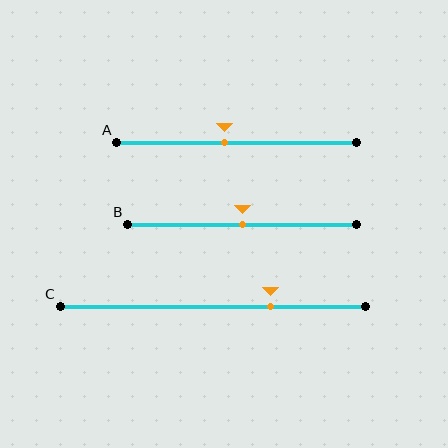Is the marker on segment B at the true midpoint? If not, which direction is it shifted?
Yes, the marker on segment B is at the true midpoint.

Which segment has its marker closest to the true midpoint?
Segment B has its marker closest to the true midpoint.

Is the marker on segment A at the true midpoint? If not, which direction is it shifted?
No, the marker on segment A is shifted to the left by about 5% of the segment length.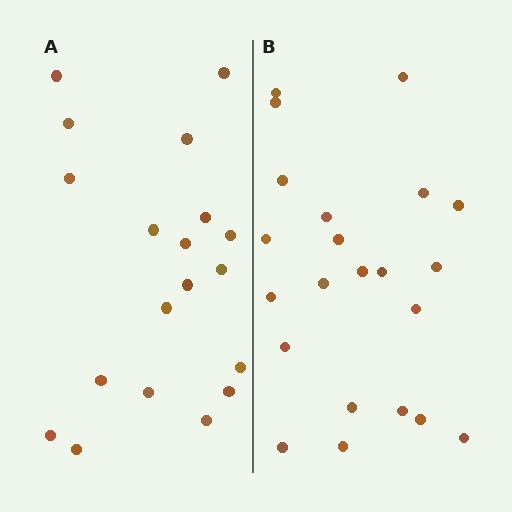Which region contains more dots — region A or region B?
Region B (the right region) has more dots.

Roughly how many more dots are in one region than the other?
Region B has just a few more — roughly 2 or 3 more dots than region A.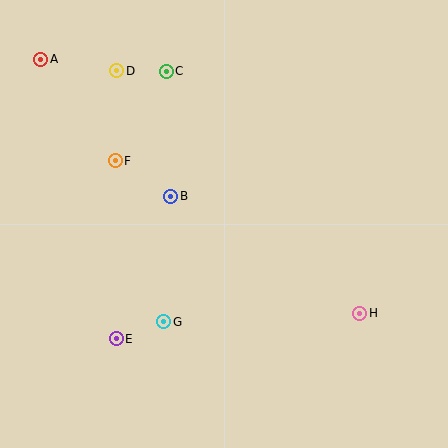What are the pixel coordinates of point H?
Point H is at (360, 313).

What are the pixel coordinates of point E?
Point E is at (116, 339).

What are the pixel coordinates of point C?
Point C is at (166, 71).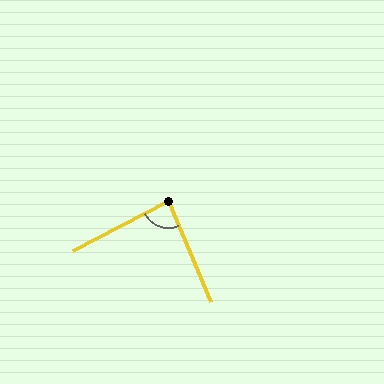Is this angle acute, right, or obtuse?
It is approximately a right angle.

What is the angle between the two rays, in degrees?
Approximately 85 degrees.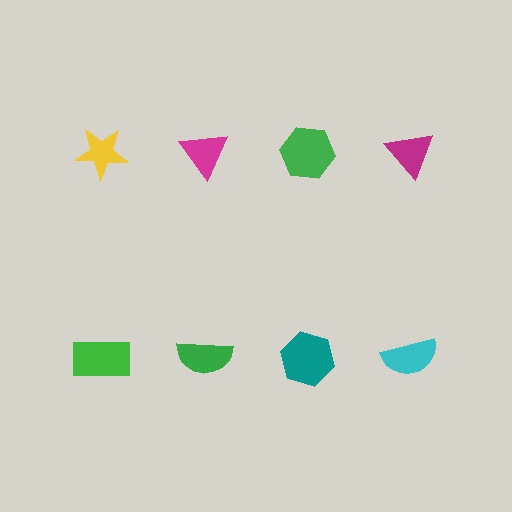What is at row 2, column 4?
A cyan semicircle.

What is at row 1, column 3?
A green hexagon.